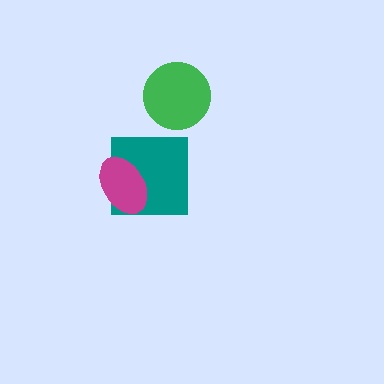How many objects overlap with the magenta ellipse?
1 object overlaps with the magenta ellipse.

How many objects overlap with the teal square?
1 object overlaps with the teal square.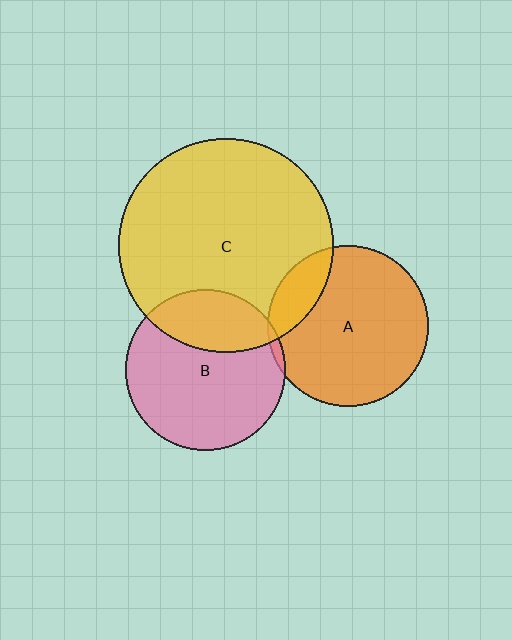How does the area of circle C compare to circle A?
Approximately 1.8 times.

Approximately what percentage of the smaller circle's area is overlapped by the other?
Approximately 5%.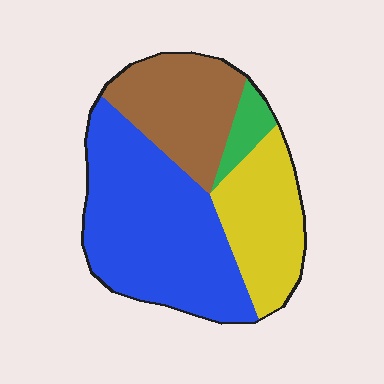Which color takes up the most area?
Blue, at roughly 45%.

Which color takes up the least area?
Green, at roughly 5%.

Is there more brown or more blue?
Blue.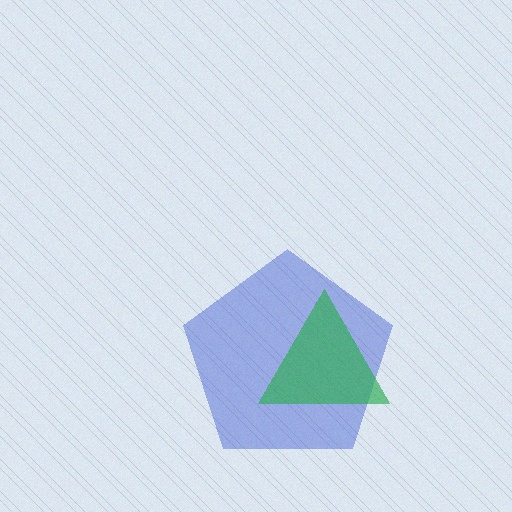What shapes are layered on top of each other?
The layered shapes are: a blue pentagon, a green triangle.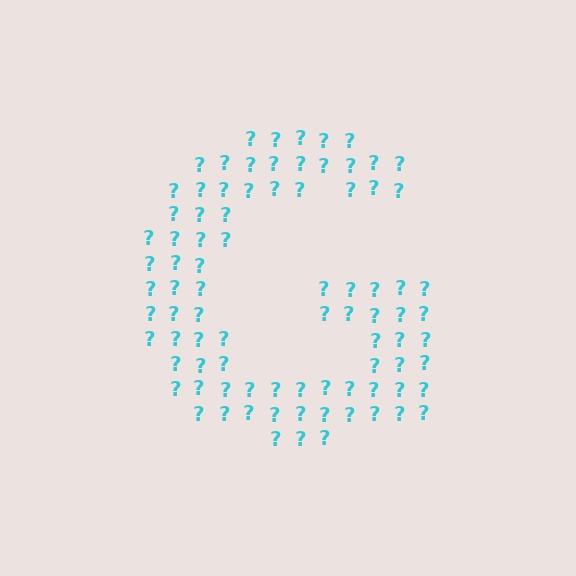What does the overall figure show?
The overall figure shows the letter G.